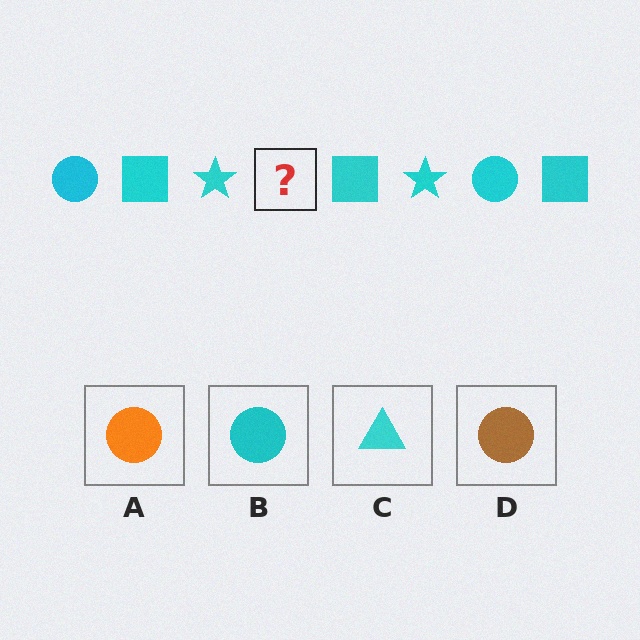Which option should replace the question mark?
Option B.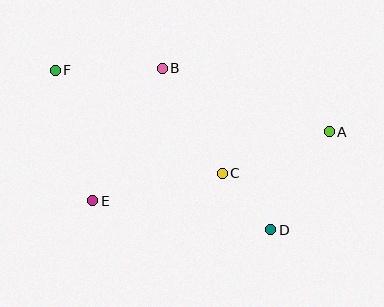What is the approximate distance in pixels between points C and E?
The distance between C and E is approximately 133 pixels.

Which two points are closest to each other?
Points C and D are closest to each other.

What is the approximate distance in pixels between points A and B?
The distance between A and B is approximately 179 pixels.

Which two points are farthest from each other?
Points A and F are farthest from each other.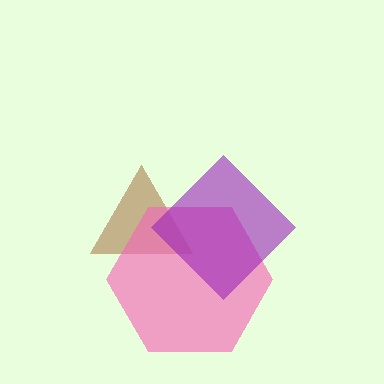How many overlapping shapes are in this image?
There are 3 overlapping shapes in the image.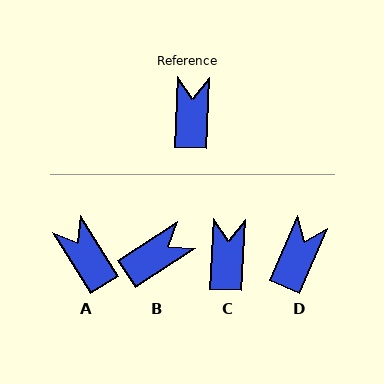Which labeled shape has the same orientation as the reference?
C.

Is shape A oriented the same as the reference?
No, it is off by about 35 degrees.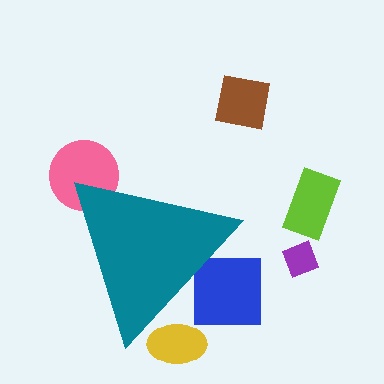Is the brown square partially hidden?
No, the brown square is fully visible.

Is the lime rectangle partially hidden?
No, the lime rectangle is fully visible.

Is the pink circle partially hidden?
Yes, the pink circle is partially hidden behind the teal triangle.